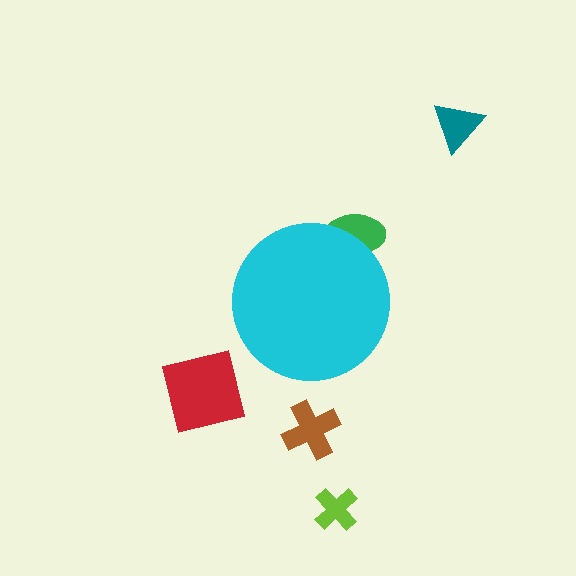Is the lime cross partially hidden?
No, the lime cross is fully visible.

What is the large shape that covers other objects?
A cyan circle.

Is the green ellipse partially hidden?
Yes, the green ellipse is partially hidden behind the cyan circle.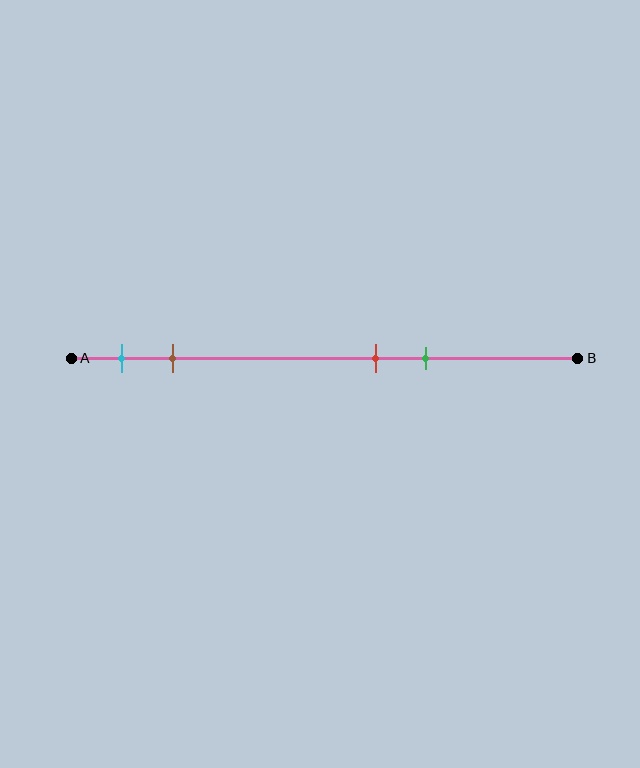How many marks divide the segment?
There are 4 marks dividing the segment.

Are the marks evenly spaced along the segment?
No, the marks are not evenly spaced.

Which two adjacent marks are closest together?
The red and green marks are the closest adjacent pair.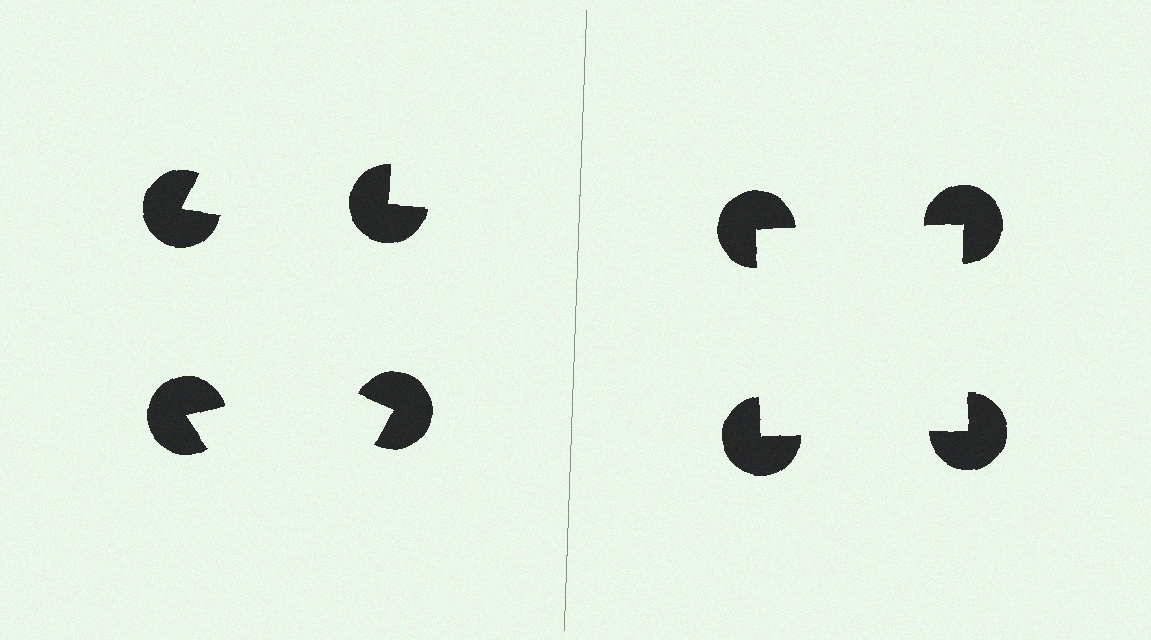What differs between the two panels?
The pac-man discs are positioned identically on both sides; only the wedge orientations differ. On the right they align to a square; on the left they are misaligned.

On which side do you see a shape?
An illusory square appears on the right side. On the left side the wedge cuts are rotated, so no coherent shape forms.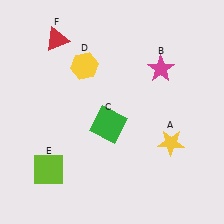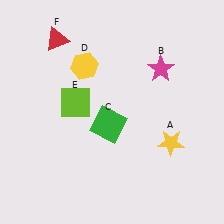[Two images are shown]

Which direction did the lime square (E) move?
The lime square (E) moved up.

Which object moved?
The lime square (E) moved up.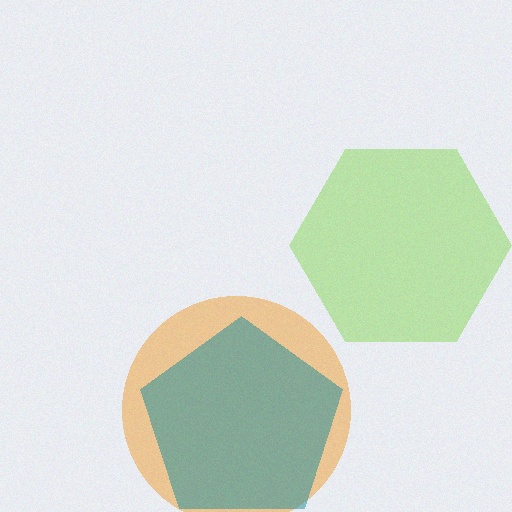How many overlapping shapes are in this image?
There are 3 overlapping shapes in the image.